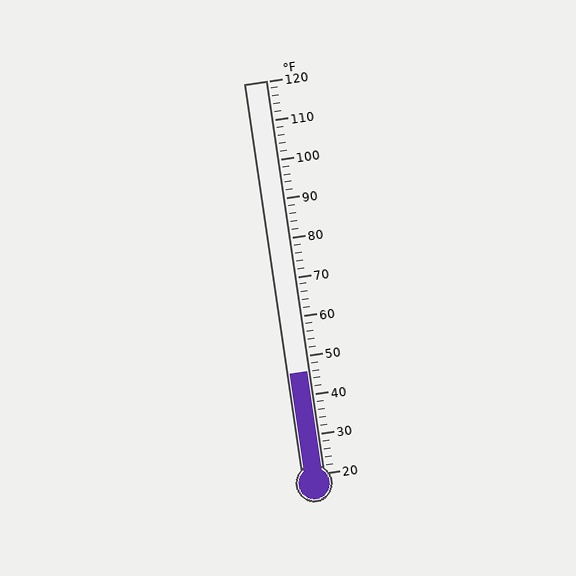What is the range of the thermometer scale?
The thermometer scale ranges from 20°F to 120°F.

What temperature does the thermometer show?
The thermometer shows approximately 46°F.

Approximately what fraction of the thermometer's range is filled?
The thermometer is filled to approximately 25% of its range.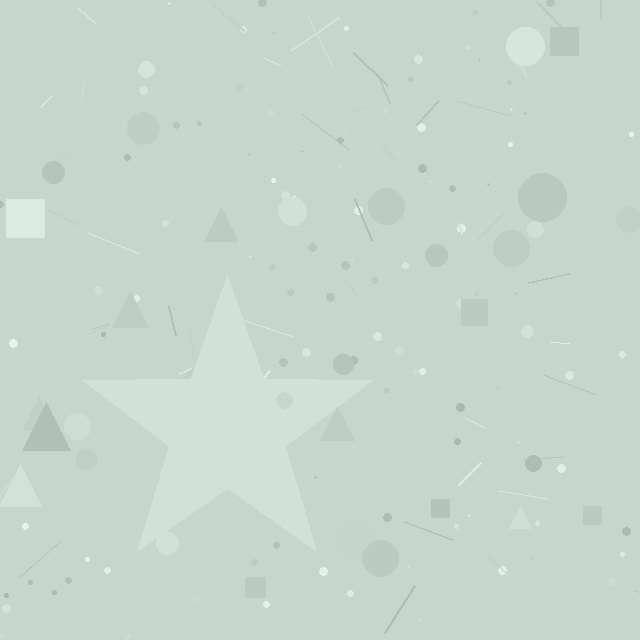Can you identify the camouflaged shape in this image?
The camouflaged shape is a star.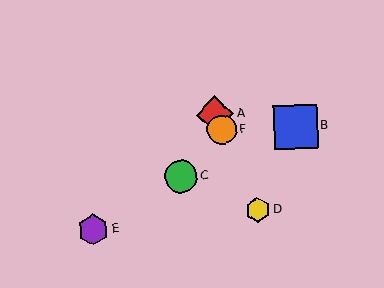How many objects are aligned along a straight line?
3 objects (A, D, F) are aligned along a straight line.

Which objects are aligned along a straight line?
Objects A, D, F are aligned along a straight line.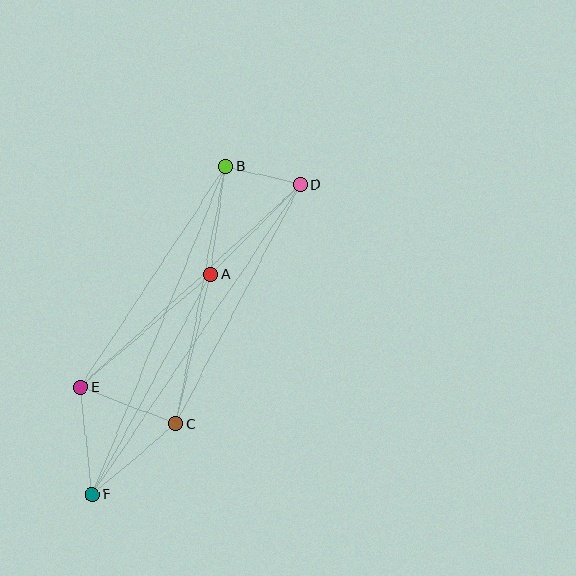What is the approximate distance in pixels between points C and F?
The distance between C and F is approximately 110 pixels.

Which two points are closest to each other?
Points B and D are closest to each other.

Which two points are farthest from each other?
Points D and F are farthest from each other.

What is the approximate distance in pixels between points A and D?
The distance between A and D is approximately 127 pixels.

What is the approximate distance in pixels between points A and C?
The distance between A and C is approximately 153 pixels.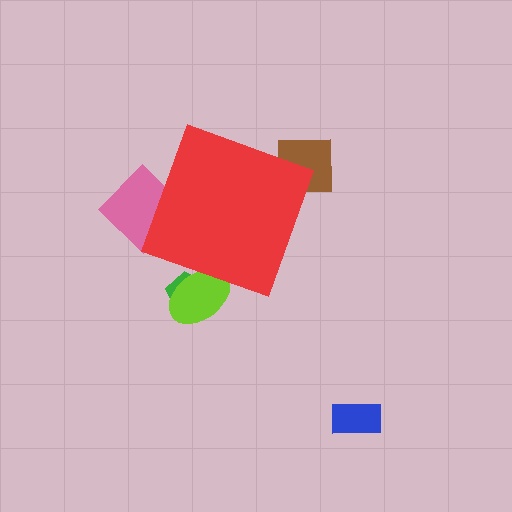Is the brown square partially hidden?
Yes, the brown square is partially hidden behind the red diamond.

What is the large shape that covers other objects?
A red diamond.